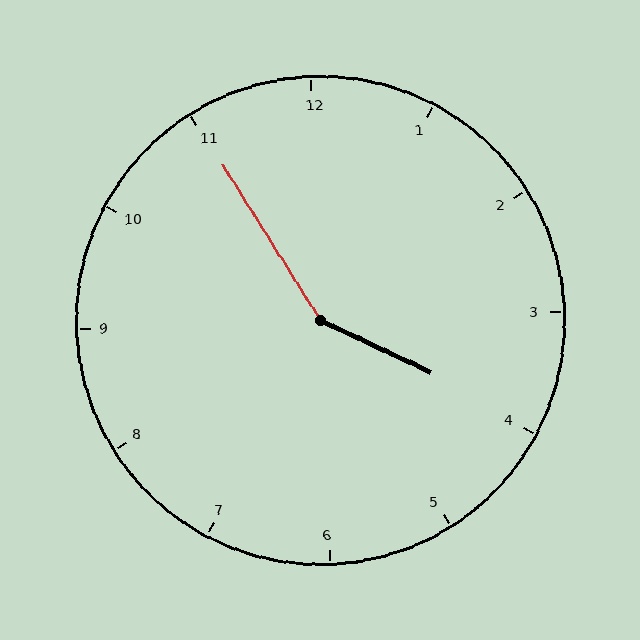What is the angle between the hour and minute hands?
Approximately 148 degrees.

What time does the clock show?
3:55.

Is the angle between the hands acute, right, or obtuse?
It is obtuse.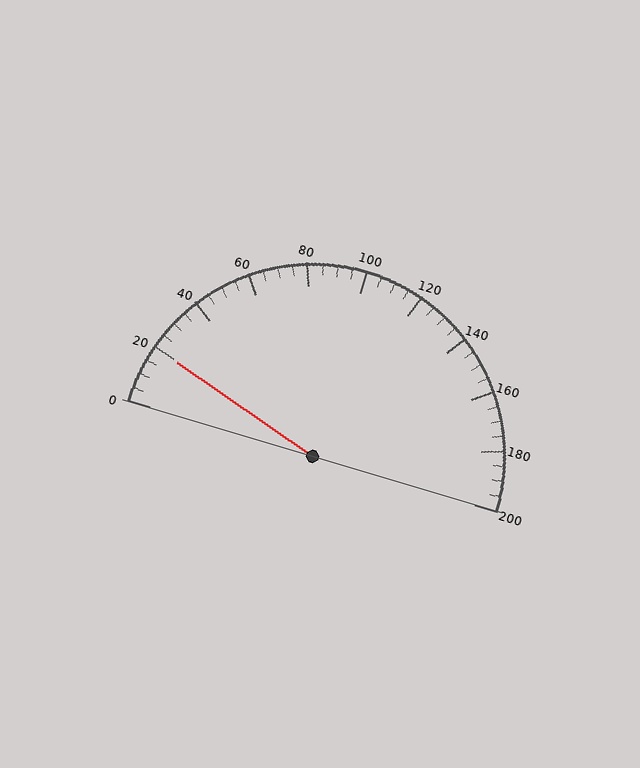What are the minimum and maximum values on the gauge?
The gauge ranges from 0 to 200.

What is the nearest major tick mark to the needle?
The nearest major tick mark is 20.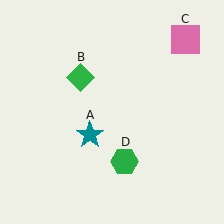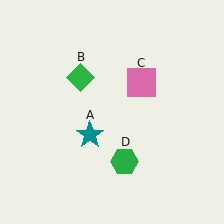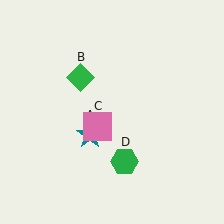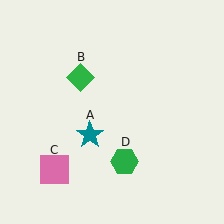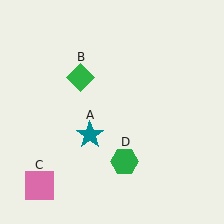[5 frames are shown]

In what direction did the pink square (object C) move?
The pink square (object C) moved down and to the left.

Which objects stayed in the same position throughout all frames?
Teal star (object A) and green diamond (object B) and green hexagon (object D) remained stationary.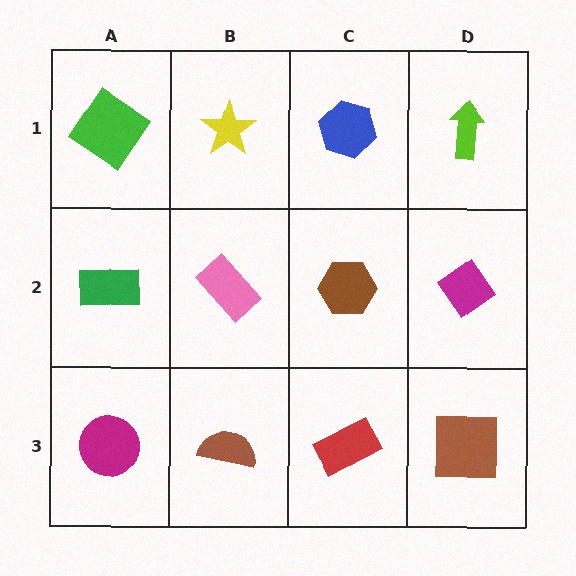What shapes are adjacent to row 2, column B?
A yellow star (row 1, column B), a brown semicircle (row 3, column B), a green rectangle (row 2, column A), a brown hexagon (row 2, column C).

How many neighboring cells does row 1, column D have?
2.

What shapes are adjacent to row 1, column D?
A magenta diamond (row 2, column D), a blue hexagon (row 1, column C).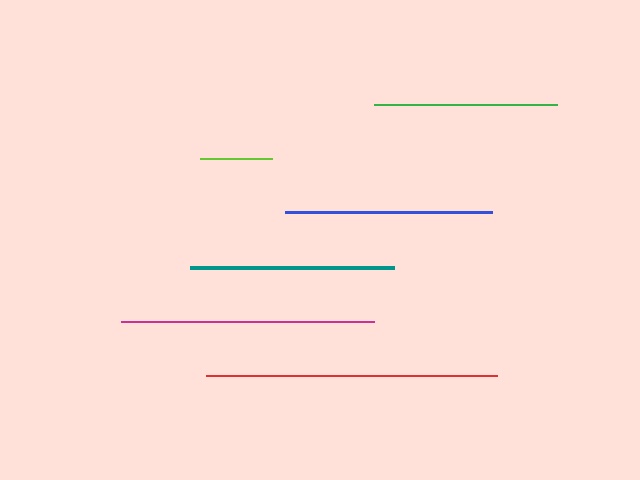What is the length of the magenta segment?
The magenta segment is approximately 253 pixels long.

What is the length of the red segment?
The red segment is approximately 291 pixels long.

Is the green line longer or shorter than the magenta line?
The magenta line is longer than the green line.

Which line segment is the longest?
The red line is the longest at approximately 291 pixels.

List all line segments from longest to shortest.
From longest to shortest: red, magenta, blue, teal, green, lime.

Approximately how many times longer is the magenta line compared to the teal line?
The magenta line is approximately 1.2 times the length of the teal line.